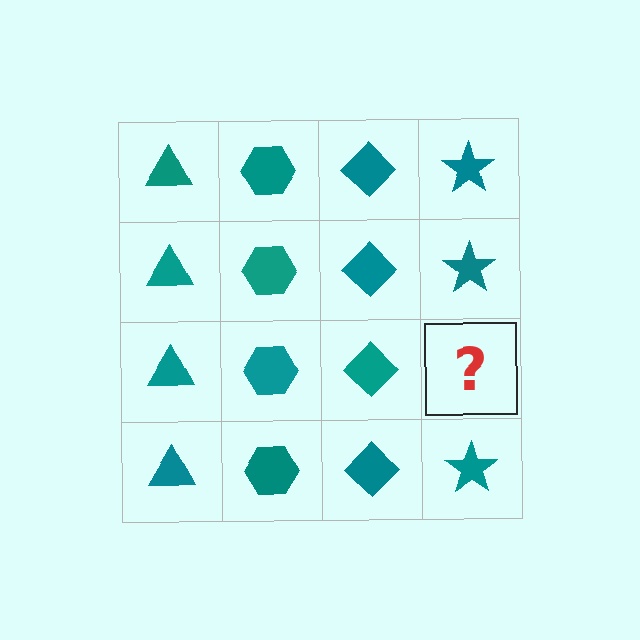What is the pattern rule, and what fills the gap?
The rule is that each column has a consistent shape. The gap should be filled with a teal star.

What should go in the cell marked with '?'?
The missing cell should contain a teal star.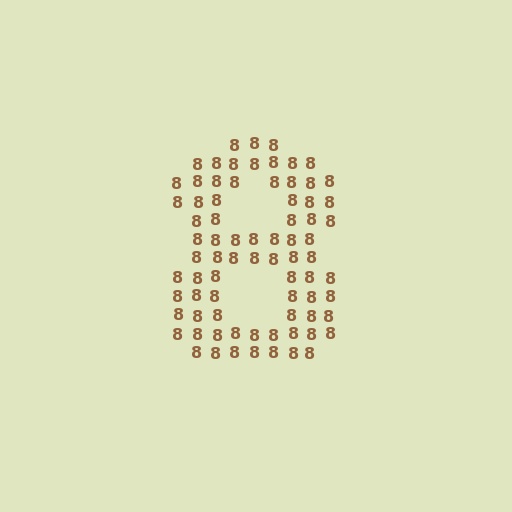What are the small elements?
The small elements are digit 8's.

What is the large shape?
The large shape is the digit 8.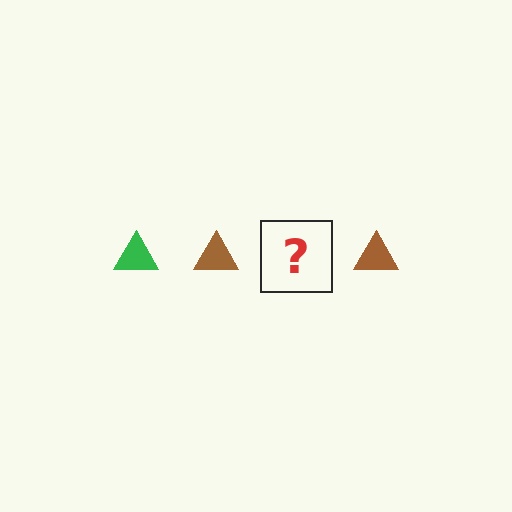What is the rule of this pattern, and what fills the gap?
The rule is that the pattern cycles through green, brown triangles. The gap should be filled with a green triangle.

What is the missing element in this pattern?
The missing element is a green triangle.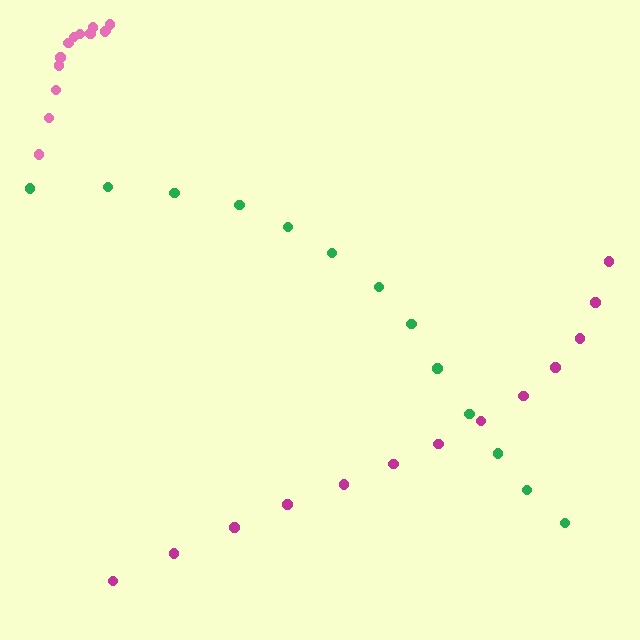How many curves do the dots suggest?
There are 3 distinct paths.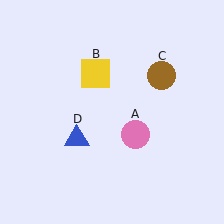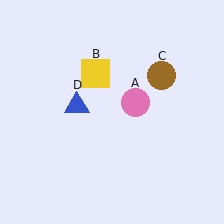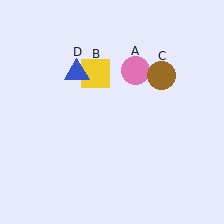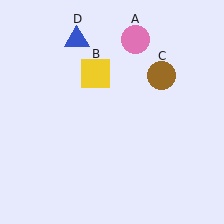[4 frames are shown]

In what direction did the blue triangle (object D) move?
The blue triangle (object D) moved up.